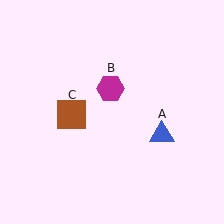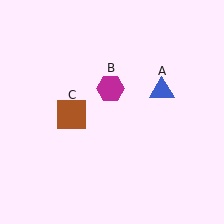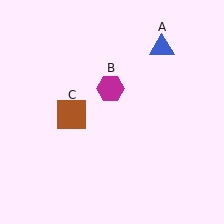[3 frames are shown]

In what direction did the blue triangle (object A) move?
The blue triangle (object A) moved up.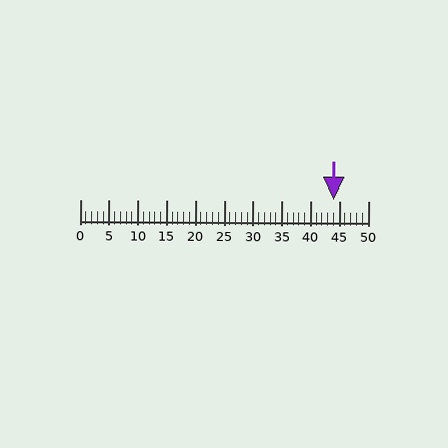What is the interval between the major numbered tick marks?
The major tick marks are spaced 5 units apart.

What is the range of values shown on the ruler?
The ruler shows values from 0 to 50.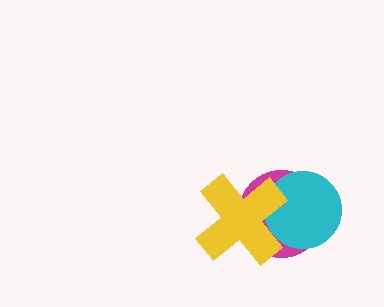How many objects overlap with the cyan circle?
2 objects overlap with the cyan circle.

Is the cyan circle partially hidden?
Yes, it is partially covered by another shape.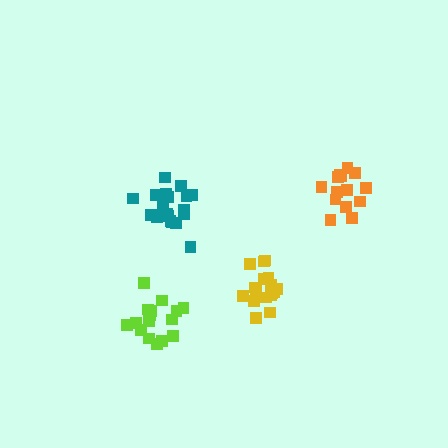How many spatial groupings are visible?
There are 4 spatial groupings.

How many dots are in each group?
Group 1: 20 dots, Group 2: 17 dots, Group 3: 17 dots, Group 4: 14 dots (68 total).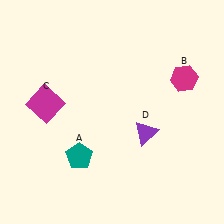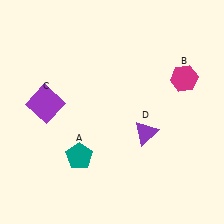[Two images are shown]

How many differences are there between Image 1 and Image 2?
There is 1 difference between the two images.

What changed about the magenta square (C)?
In Image 1, C is magenta. In Image 2, it changed to purple.